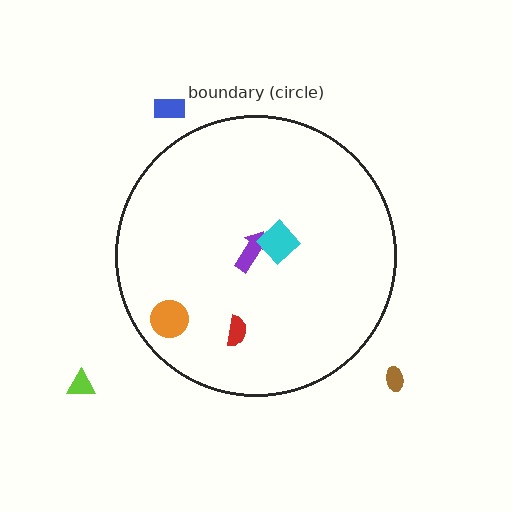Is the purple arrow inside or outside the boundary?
Inside.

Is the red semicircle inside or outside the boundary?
Inside.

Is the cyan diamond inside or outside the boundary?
Inside.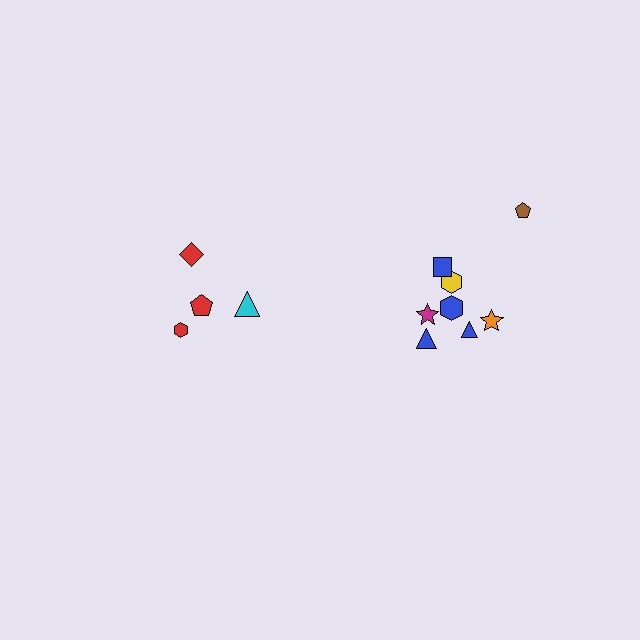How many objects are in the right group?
There are 8 objects.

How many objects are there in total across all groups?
There are 12 objects.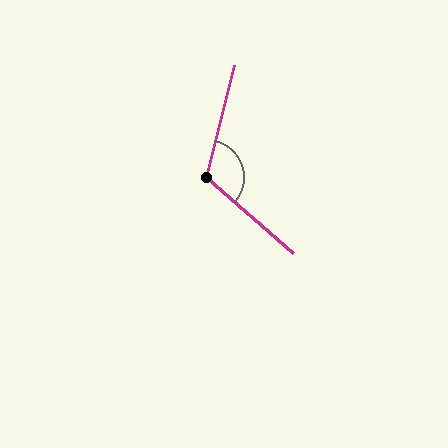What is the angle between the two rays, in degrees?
Approximately 117 degrees.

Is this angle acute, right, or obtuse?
It is obtuse.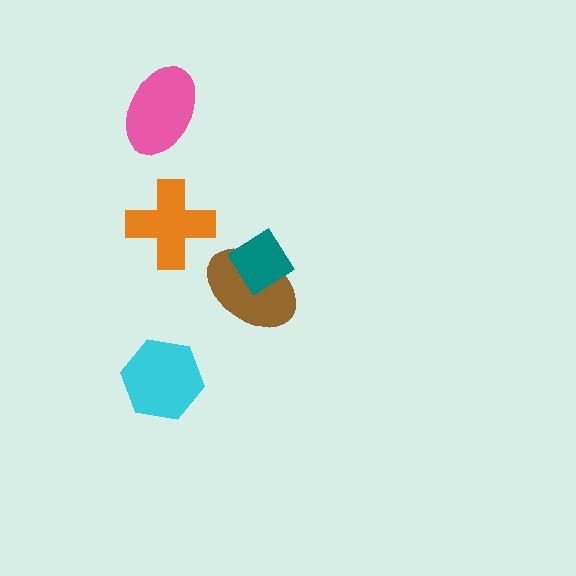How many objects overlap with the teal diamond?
1 object overlaps with the teal diamond.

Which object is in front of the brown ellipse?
The teal diamond is in front of the brown ellipse.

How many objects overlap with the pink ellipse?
0 objects overlap with the pink ellipse.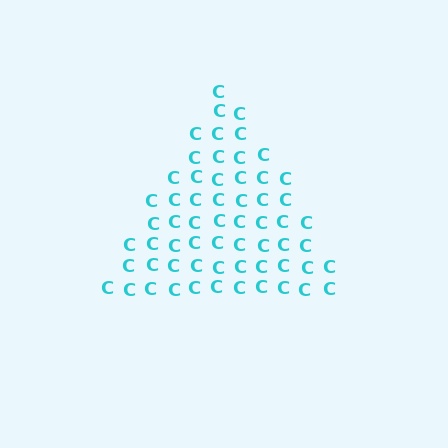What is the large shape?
The large shape is a triangle.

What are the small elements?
The small elements are letter C's.